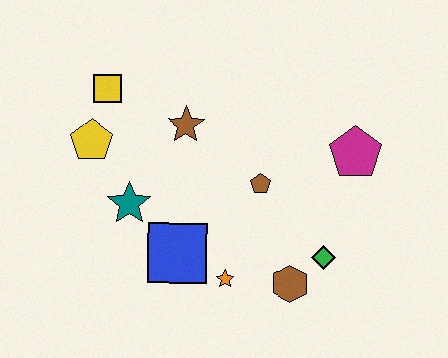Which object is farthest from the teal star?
The magenta pentagon is farthest from the teal star.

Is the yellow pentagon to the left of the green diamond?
Yes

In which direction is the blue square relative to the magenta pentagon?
The blue square is to the left of the magenta pentagon.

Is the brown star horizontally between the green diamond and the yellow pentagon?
Yes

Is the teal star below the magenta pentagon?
Yes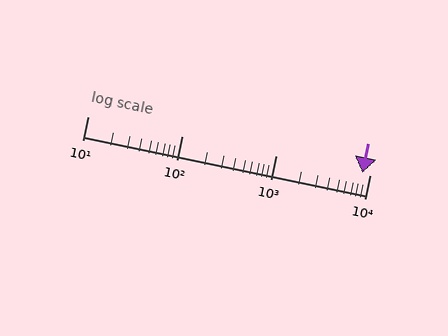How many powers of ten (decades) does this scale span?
The scale spans 3 decades, from 10 to 10000.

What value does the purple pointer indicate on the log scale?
The pointer indicates approximately 8300.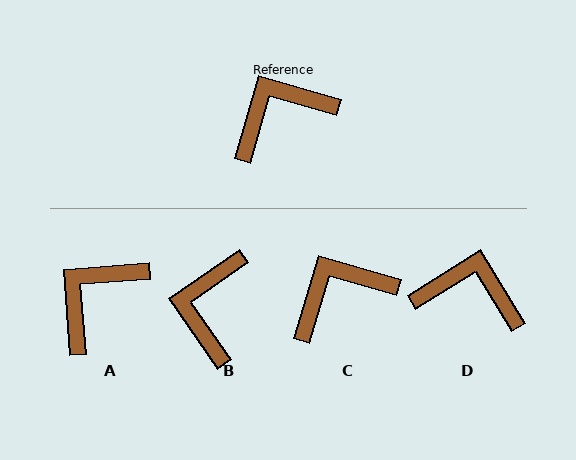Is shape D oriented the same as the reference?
No, it is off by about 42 degrees.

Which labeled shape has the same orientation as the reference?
C.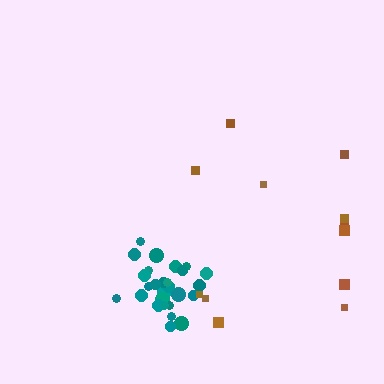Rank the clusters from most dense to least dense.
teal, brown.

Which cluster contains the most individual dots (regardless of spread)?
Teal (27).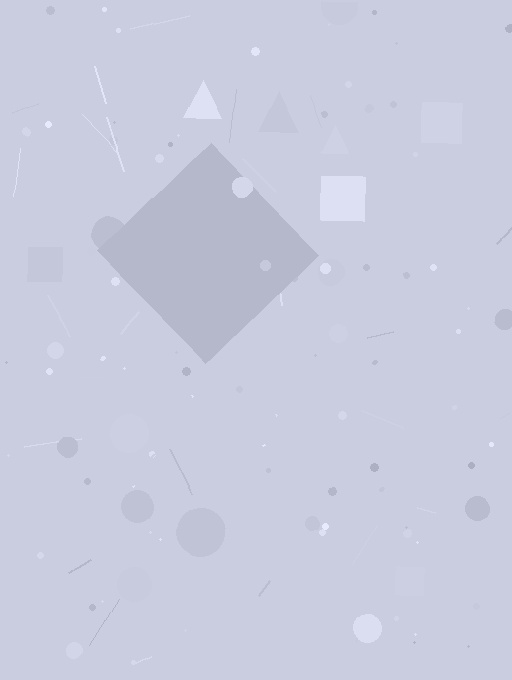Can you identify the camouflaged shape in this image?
The camouflaged shape is a diamond.